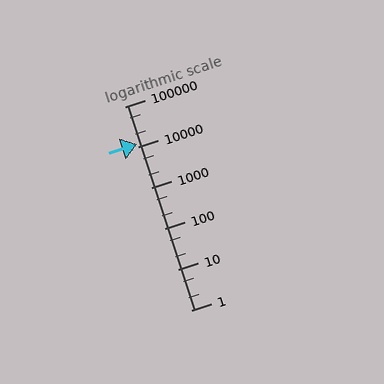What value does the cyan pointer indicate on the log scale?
The pointer indicates approximately 12000.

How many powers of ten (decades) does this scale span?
The scale spans 5 decades, from 1 to 100000.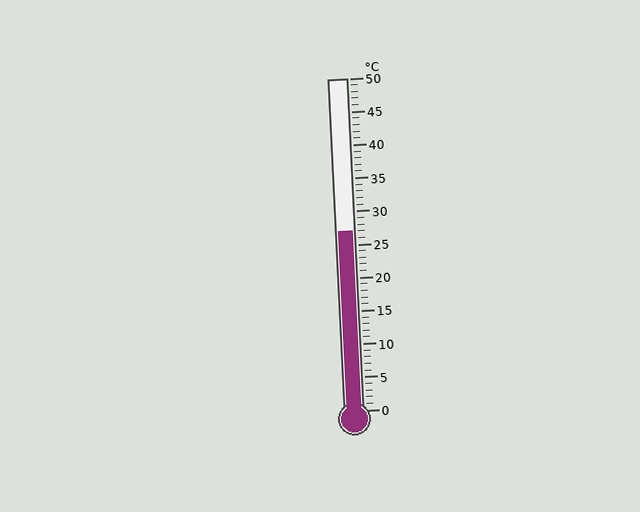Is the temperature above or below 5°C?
The temperature is above 5°C.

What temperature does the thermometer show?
The thermometer shows approximately 27°C.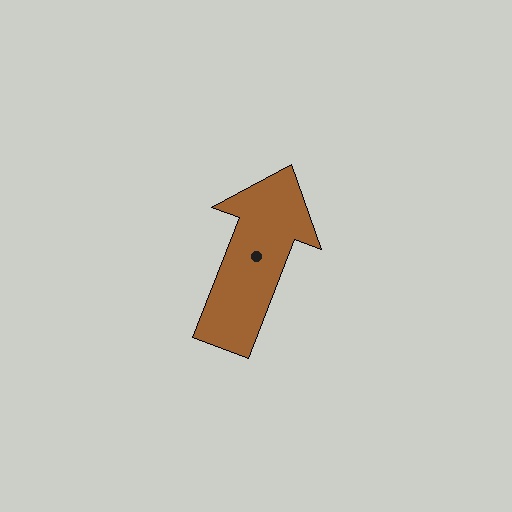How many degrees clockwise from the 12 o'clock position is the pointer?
Approximately 21 degrees.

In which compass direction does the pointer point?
North.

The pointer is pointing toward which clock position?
Roughly 1 o'clock.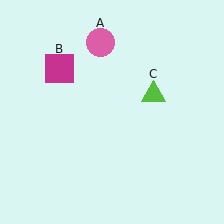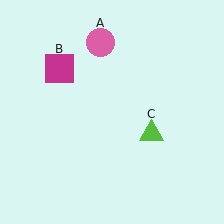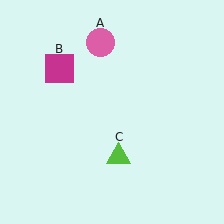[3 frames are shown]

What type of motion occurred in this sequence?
The lime triangle (object C) rotated clockwise around the center of the scene.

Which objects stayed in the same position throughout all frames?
Pink circle (object A) and magenta square (object B) remained stationary.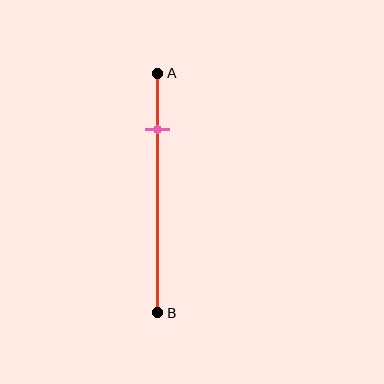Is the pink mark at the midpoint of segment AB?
No, the mark is at about 25% from A, not at the 50% midpoint.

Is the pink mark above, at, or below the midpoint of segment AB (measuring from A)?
The pink mark is above the midpoint of segment AB.